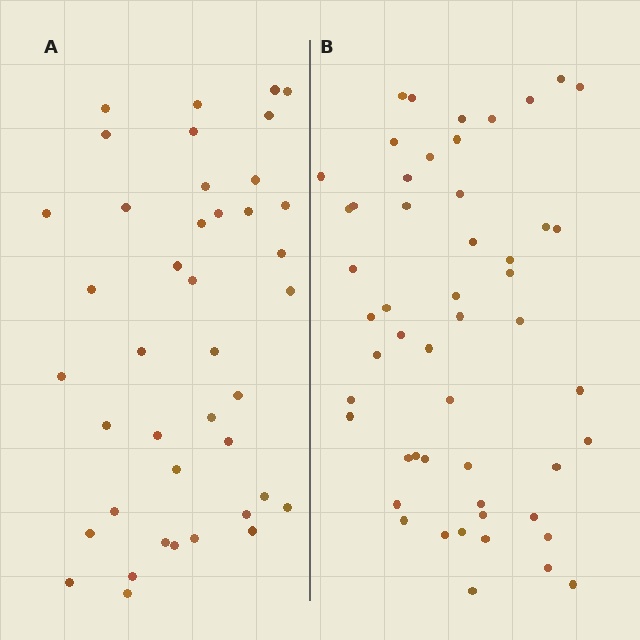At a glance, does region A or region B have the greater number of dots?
Region B (the right region) has more dots.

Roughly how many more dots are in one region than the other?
Region B has roughly 12 or so more dots than region A.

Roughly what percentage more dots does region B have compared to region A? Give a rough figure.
About 25% more.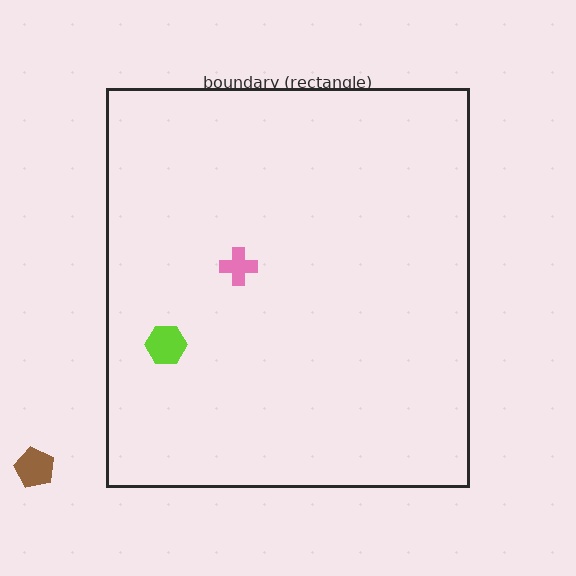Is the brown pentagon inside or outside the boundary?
Outside.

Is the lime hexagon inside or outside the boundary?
Inside.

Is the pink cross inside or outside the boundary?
Inside.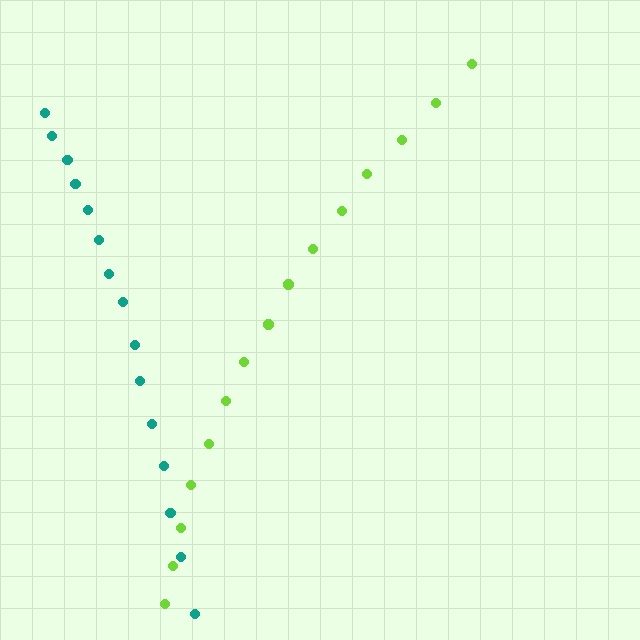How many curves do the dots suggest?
There are 2 distinct paths.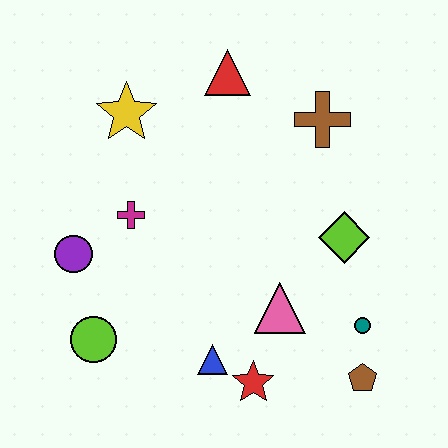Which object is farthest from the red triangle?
The brown pentagon is farthest from the red triangle.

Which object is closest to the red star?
The blue triangle is closest to the red star.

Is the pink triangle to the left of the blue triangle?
No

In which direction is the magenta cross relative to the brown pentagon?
The magenta cross is to the left of the brown pentagon.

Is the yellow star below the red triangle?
Yes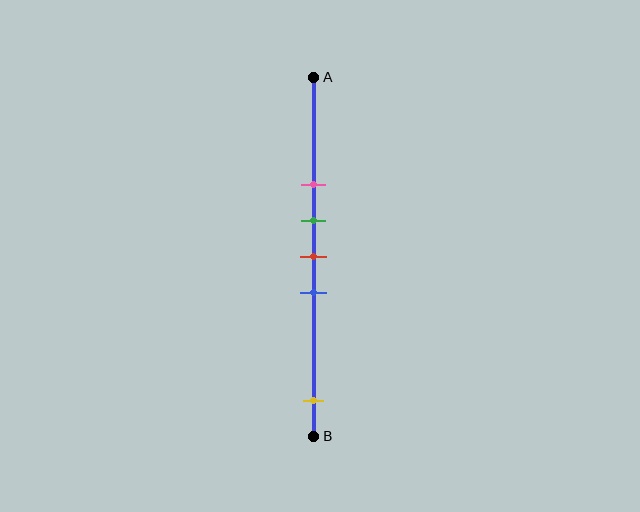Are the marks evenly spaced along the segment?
No, the marks are not evenly spaced.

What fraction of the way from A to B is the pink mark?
The pink mark is approximately 30% (0.3) of the way from A to B.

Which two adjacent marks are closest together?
The green and red marks are the closest adjacent pair.